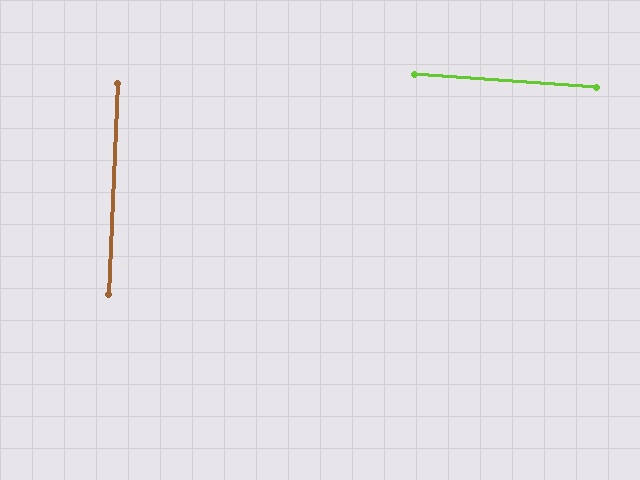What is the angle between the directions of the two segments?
Approximately 88 degrees.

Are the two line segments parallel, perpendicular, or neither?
Perpendicular — they meet at approximately 88°.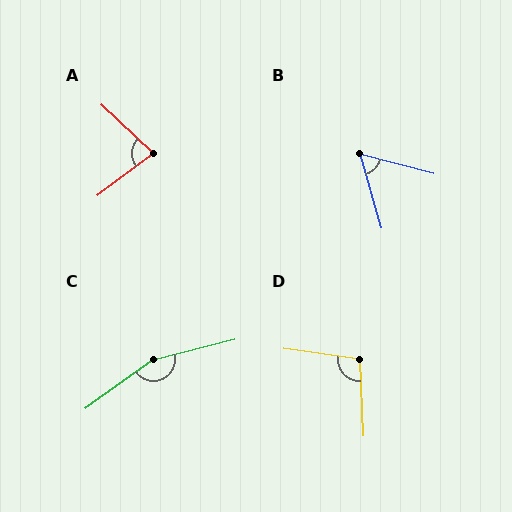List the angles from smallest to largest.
B (60°), A (81°), D (100°), C (158°).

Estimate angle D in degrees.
Approximately 100 degrees.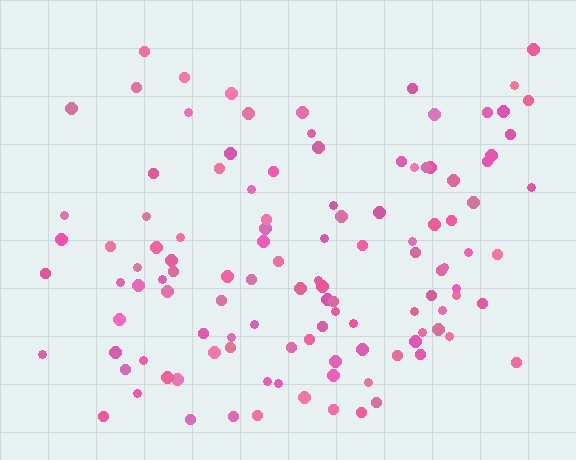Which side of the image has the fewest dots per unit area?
The top.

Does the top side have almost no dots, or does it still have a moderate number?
Still a moderate number, just noticeably fewer than the bottom.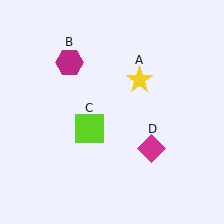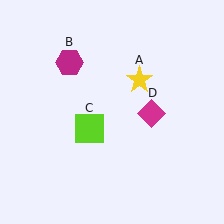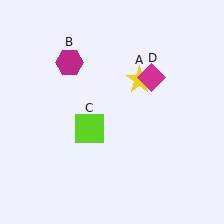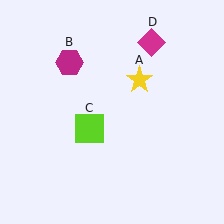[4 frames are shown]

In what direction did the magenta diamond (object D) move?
The magenta diamond (object D) moved up.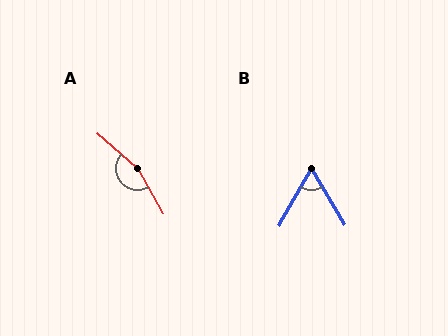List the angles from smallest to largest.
B (60°), A (160°).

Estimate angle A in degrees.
Approximately 160 degrees.